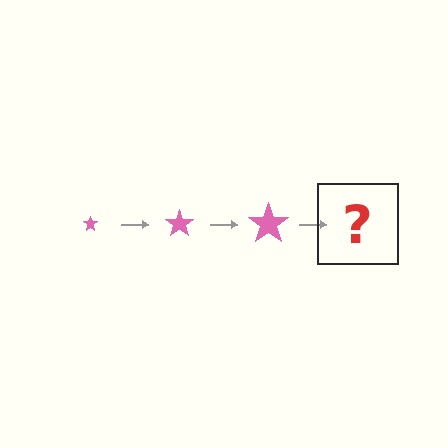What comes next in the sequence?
The next element should be a pink star, larger than the previous one.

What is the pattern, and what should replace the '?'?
The pattern is that the star gets progressively larger each step. The '?' should be a pink star, larger than the previous one.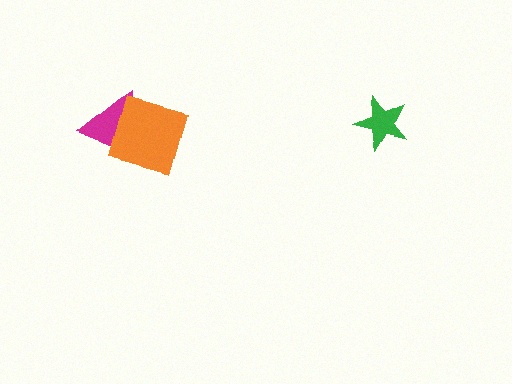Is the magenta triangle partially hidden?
Yes, it is partially covered by another shape.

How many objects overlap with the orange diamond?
1 object overlaps with the orange diamond.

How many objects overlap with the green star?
0 objects overlap with the green star.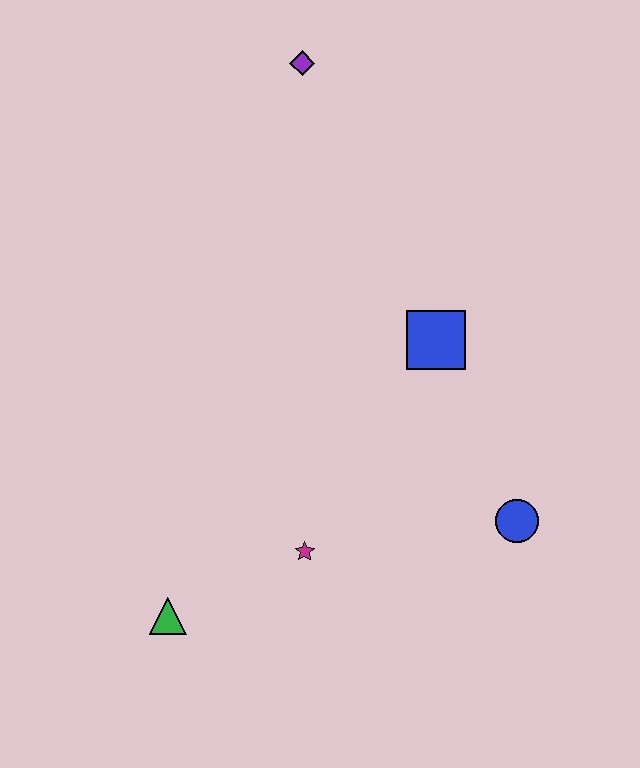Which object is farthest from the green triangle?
The purple diamond is farthest from the green triangle.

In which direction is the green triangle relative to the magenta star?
The green triangle is to the left of the magenta star.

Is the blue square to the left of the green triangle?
No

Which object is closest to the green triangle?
The magenta star is closest to the green triangle.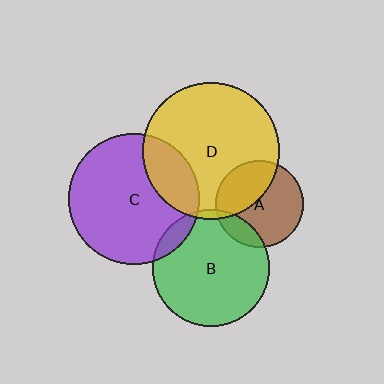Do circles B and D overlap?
Yes.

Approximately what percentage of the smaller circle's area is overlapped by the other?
Approximately 5%.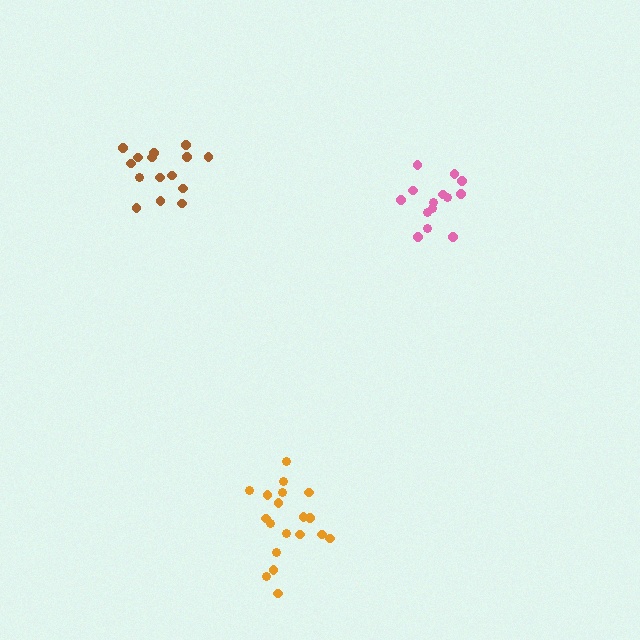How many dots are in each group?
Group 1: 14 dots, Group 2: 19 dots, Group 3: 15 dots (48 total).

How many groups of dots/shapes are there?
There are 3 groups.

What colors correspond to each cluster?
The clusters are colored: pink, orange, brown.